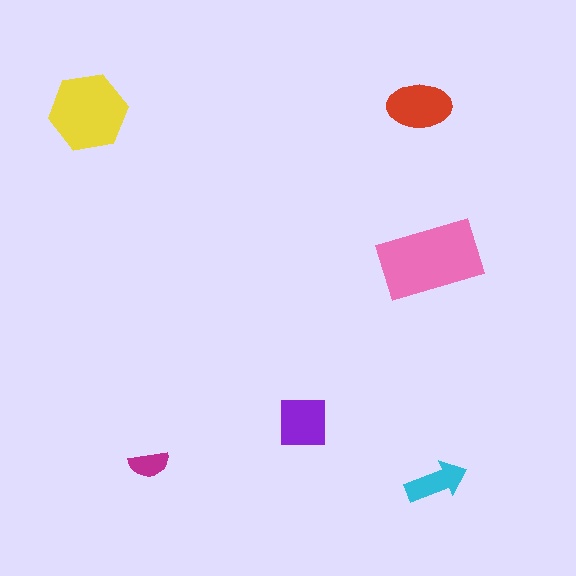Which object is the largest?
The pink rectangle.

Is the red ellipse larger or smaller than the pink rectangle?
Smaller.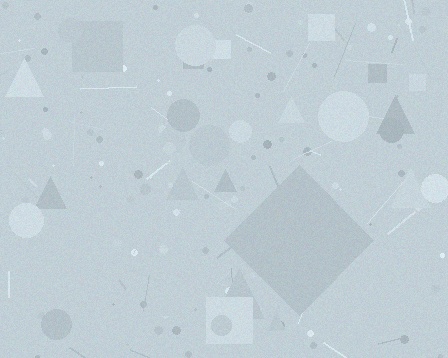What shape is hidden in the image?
A diamond is hidden in the image.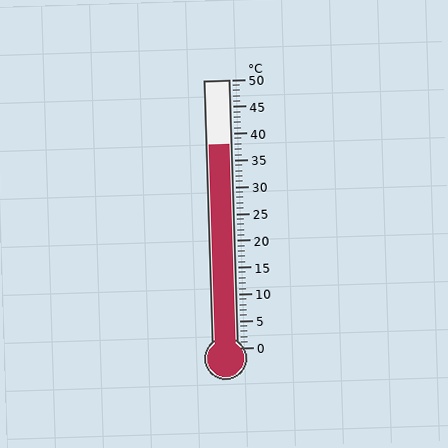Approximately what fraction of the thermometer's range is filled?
The thermometer is filled to approximately 75% of its range.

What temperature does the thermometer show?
The thermometer shows approximately 38°C.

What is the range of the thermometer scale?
The thermometer scale ranges from 0°C to 50°C.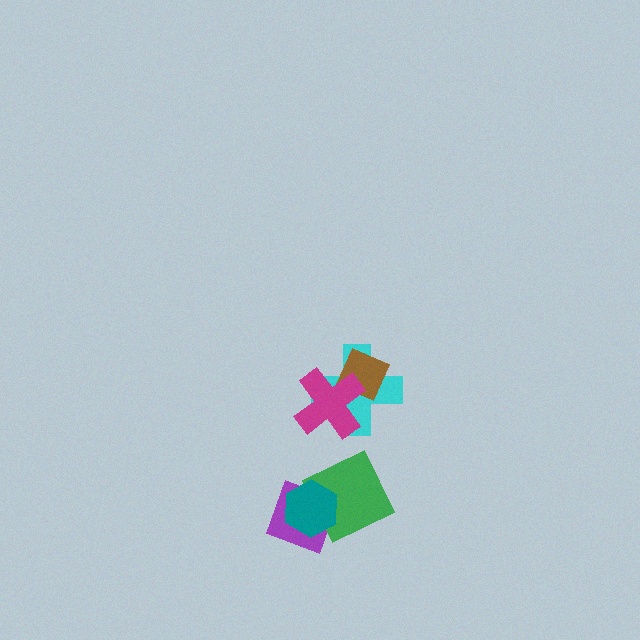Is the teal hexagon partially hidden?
No, no other shape covers it.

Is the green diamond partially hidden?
Yes, it is partially covered by another shape.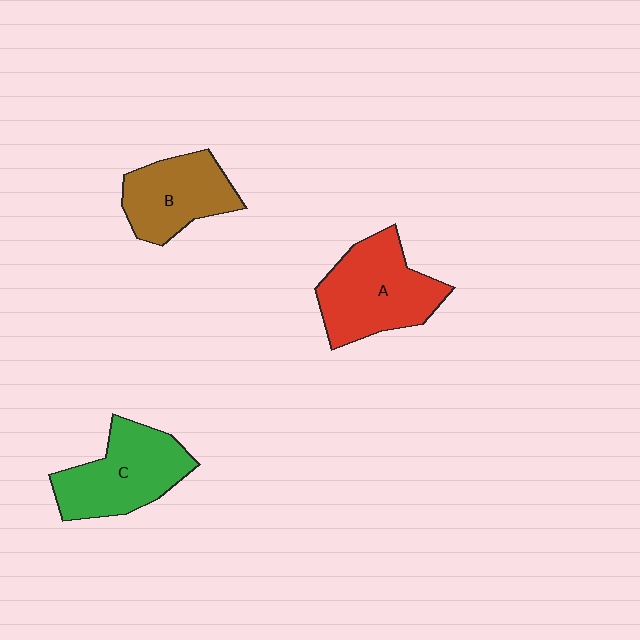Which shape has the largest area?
Shape A (red).